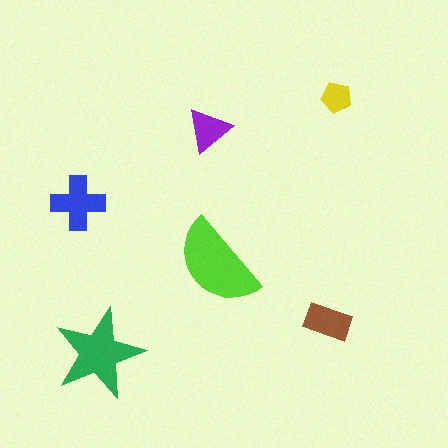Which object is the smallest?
The yellow pentagon.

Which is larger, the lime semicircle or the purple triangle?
The lime semicircle.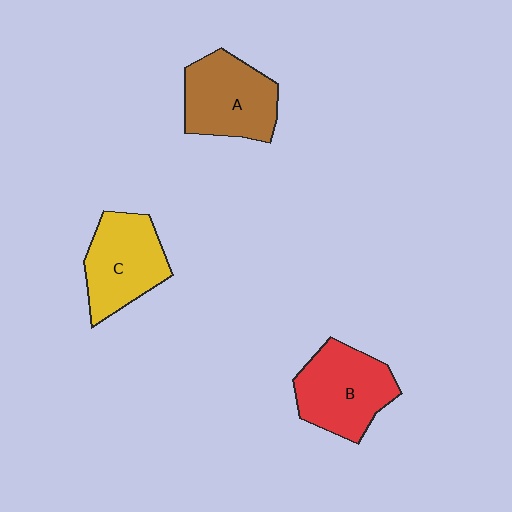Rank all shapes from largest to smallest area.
From largest to smallest: B (red), A (brown), C (yellow).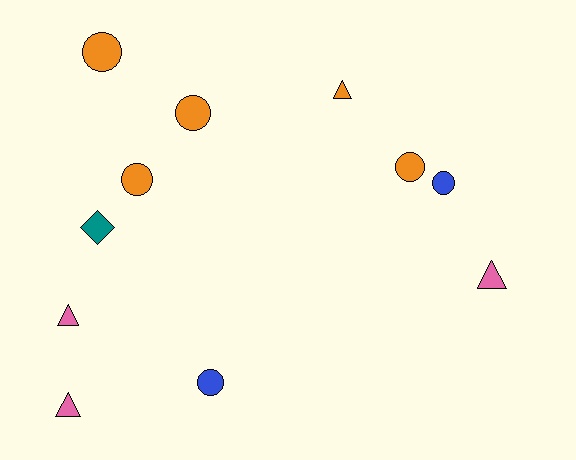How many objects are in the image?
There are 11 objects.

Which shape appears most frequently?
Circle, with 6 objects.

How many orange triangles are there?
There is 1 orange triangle.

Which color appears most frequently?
Orange, with 5 objects.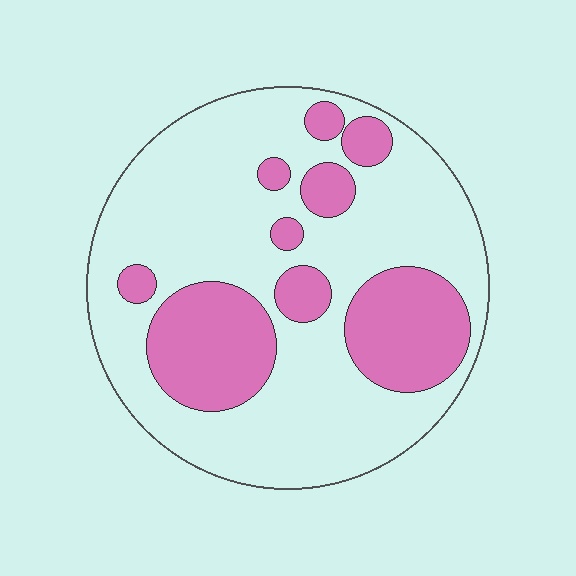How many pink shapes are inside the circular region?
9.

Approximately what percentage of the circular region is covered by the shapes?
Approximately 30%.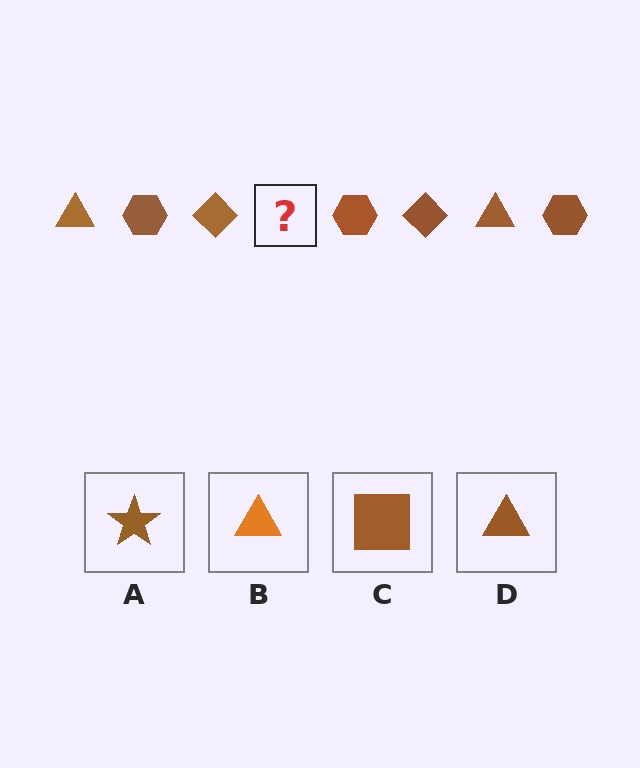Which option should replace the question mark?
Option D.